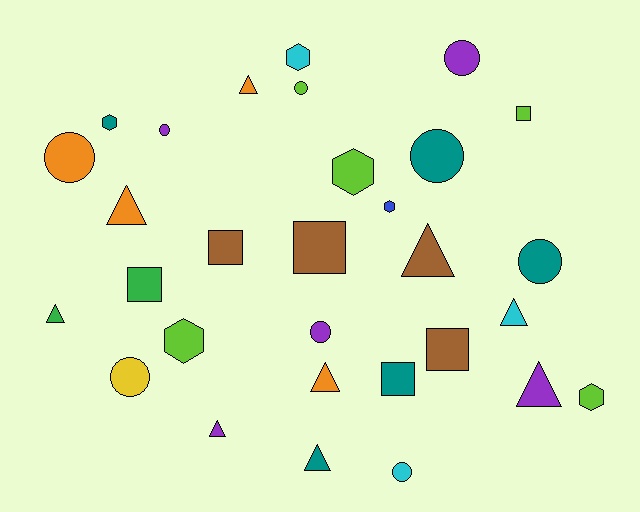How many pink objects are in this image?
There are no pink objects.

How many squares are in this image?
There are 6 squares.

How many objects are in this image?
There are 30 objects.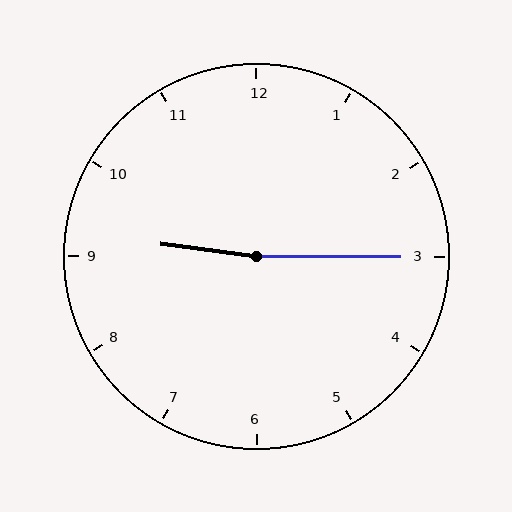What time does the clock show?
9:15.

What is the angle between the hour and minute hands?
Approximately 172 degrees.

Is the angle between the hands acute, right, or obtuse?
It is obtuse.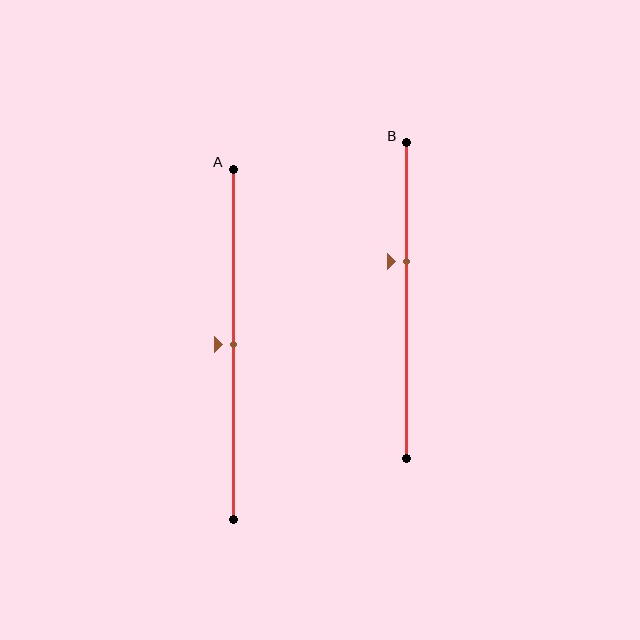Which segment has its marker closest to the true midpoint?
Segment A has its marker closest to the true midpoint.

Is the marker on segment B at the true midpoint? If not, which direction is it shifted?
No, the marker on segment B is shifted upward by about 13% of the segment length.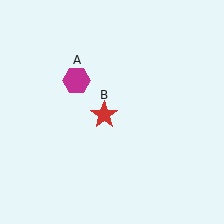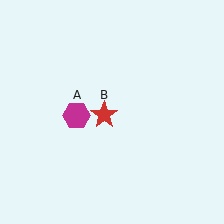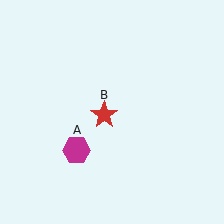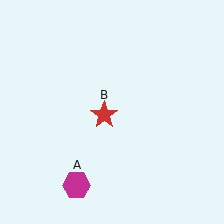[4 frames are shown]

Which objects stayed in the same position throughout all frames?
Red star (object B) remained stationary.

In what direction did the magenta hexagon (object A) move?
The magenta hexagon (object A) moved down.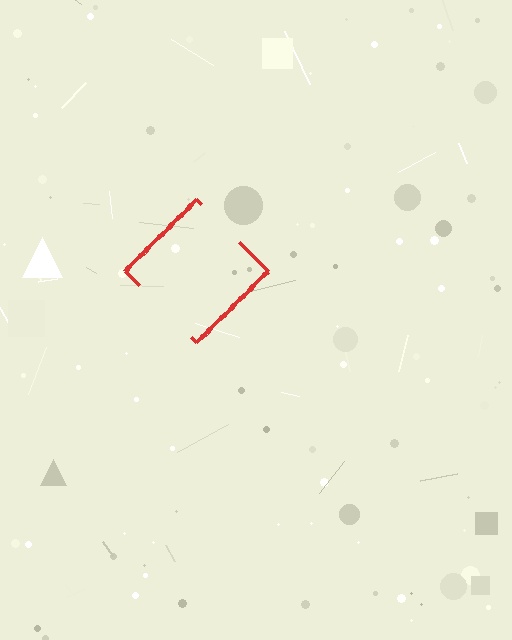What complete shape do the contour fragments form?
The contour fragments form a diamond.